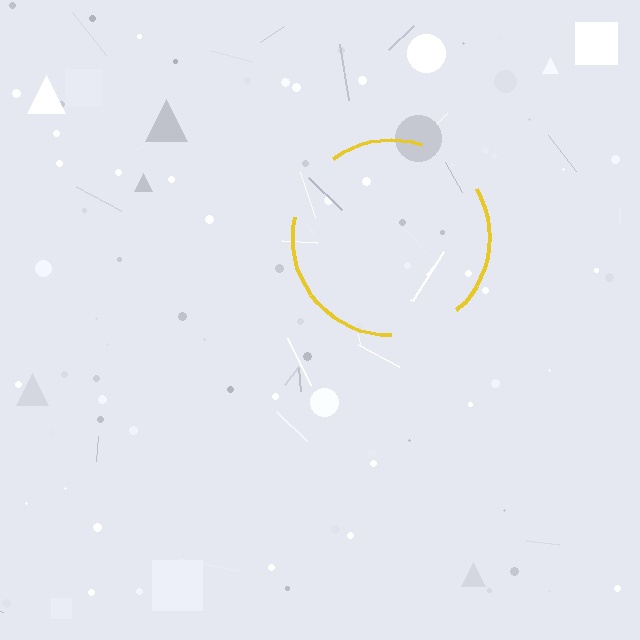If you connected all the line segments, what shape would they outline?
They would outline a circle.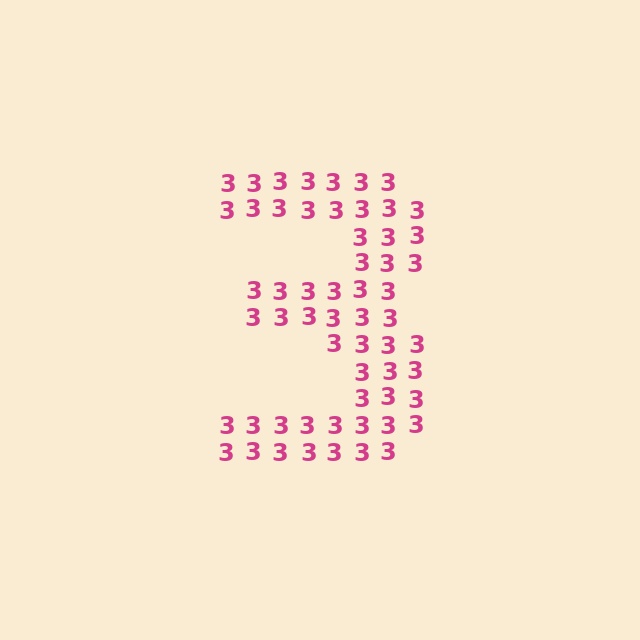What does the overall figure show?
The overall figure shows the digit 3.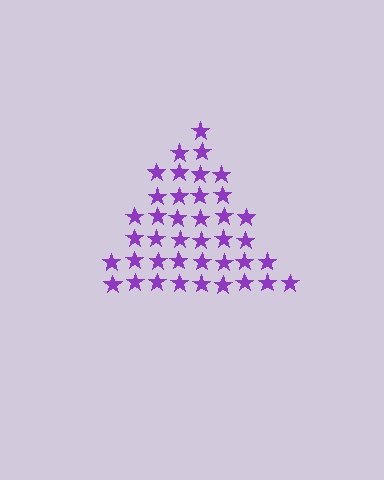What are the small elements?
The small elements are stars.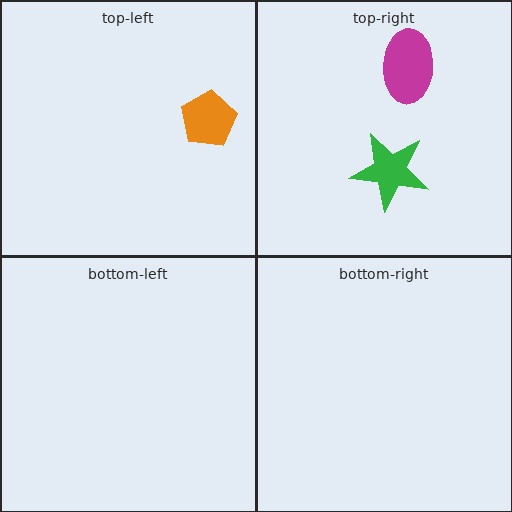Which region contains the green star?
The top-right region.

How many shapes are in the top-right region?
2.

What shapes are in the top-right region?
The magenta ellipse, the green star.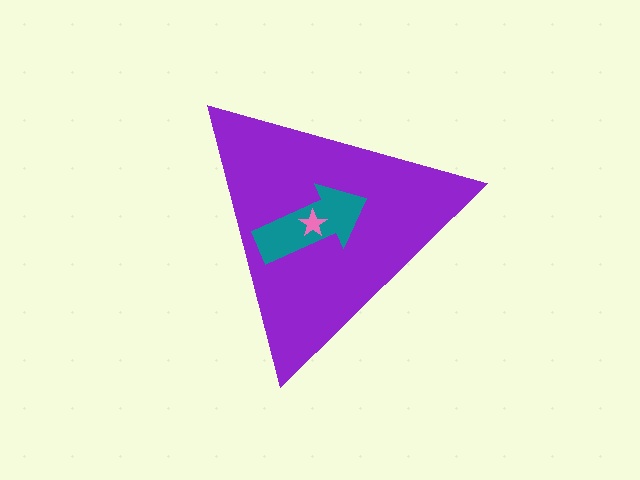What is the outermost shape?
The purple triangle.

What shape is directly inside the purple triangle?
The teal arrow.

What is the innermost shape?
The pink star.